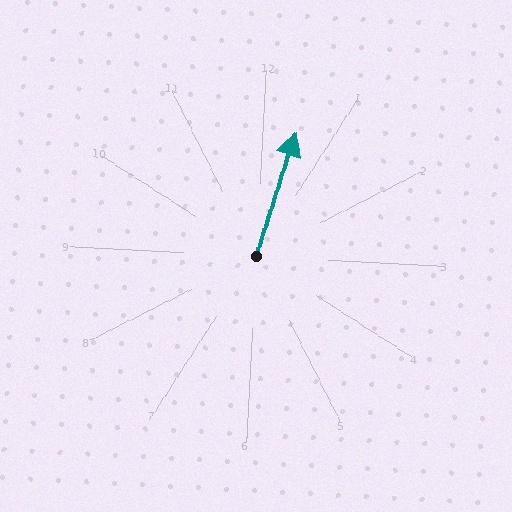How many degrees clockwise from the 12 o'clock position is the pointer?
Approximately 15 degrees.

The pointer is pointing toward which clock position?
Roughly 12 o'clock.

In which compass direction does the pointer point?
North.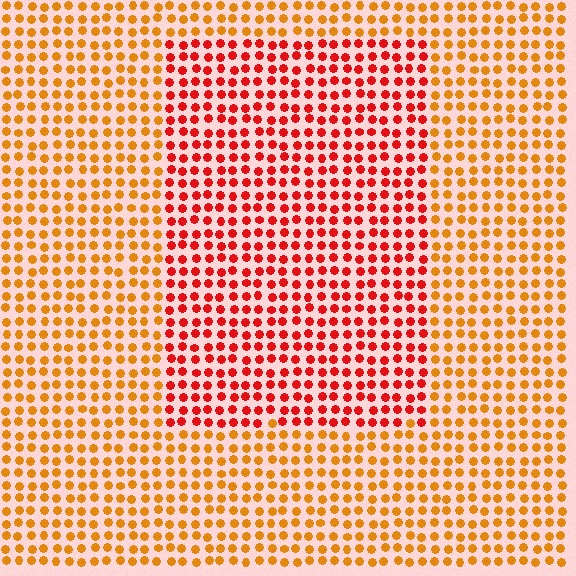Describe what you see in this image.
The image is filled with small orange elements in a uniform arrangement. A rectangle-shaped region is visible where the elements are tinted to a slightly different hue, forming a subtle color boundary.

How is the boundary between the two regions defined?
The boundary is defined purely by a slight shift in hue (about 36 degrees). Spacing, size, and orientation are identical on both sides.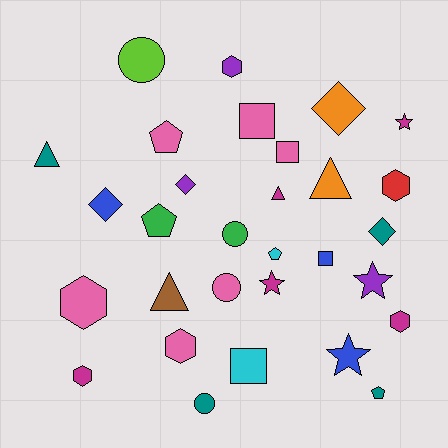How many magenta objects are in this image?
There are 5 magenta objects.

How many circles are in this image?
There are 4 circles.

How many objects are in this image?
There are 30 objects.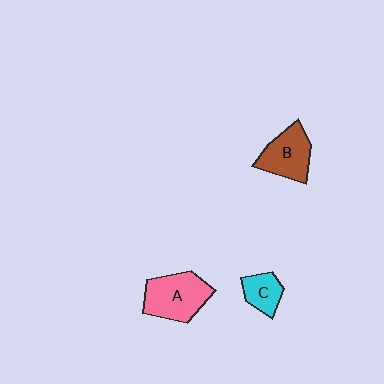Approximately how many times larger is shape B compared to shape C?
Approximately 1.6 times.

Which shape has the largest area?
Shape A (pink).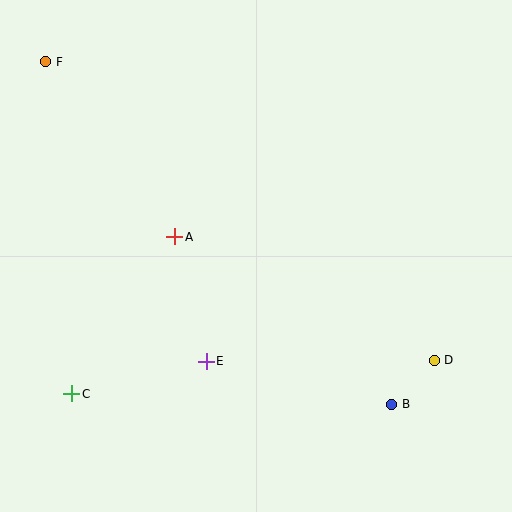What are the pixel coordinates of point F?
Point F is at (46, 62).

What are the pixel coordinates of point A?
Point A is at (175, 237).